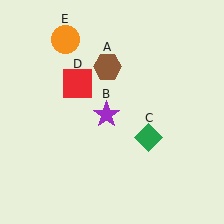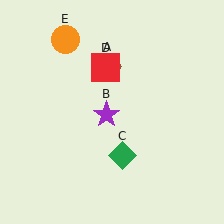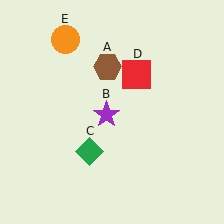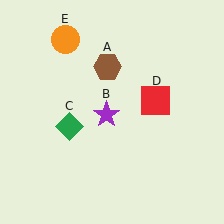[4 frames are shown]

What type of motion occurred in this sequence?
The green diamond (object C), red square (object D) rotated clockwise around the center of the scene.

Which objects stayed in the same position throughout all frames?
Brown hexagon (object A) and purple star (object B) and orange circle (object E) remained stationary.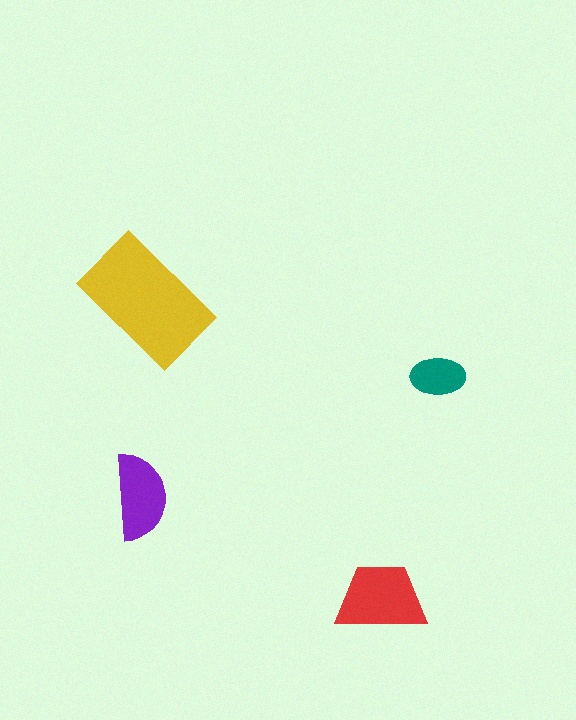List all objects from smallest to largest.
The teal ellipse, the purple semicircle, the red trapezoid, the yellow rectangle.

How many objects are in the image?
There are 4 objects in the image.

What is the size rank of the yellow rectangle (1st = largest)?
1st.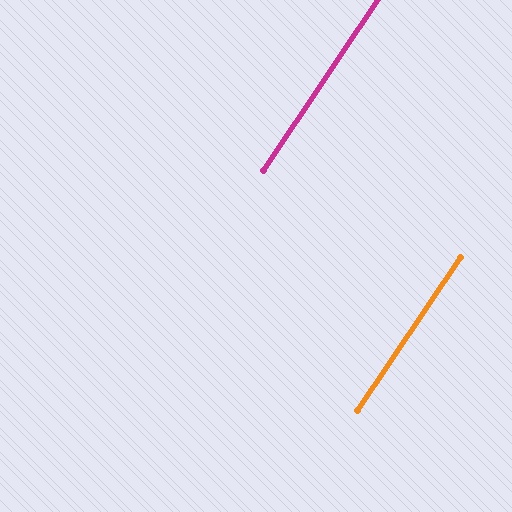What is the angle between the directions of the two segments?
Approximately 0 degrees.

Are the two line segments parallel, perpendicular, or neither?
Parallel — their directions differ by only 0.3°.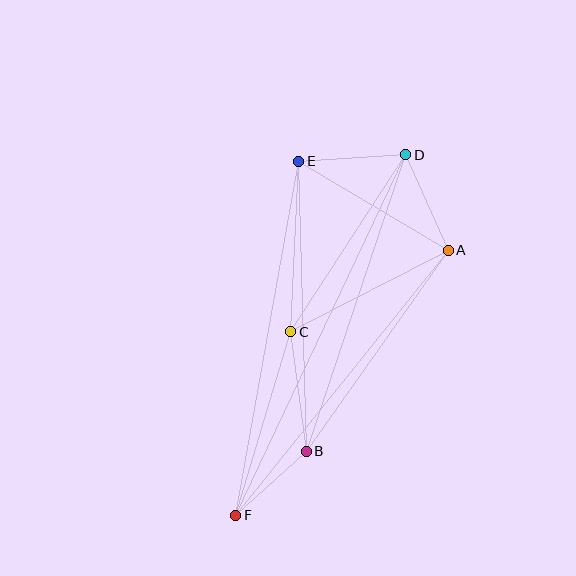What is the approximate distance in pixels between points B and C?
The distance between B and C is approximately 121 pixels.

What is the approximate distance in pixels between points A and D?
The distance between A and D is approximately 105 pixels.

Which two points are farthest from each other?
Points D and F are farthest from each other.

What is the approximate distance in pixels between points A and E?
The distance between A and E is approximately 174 pixels.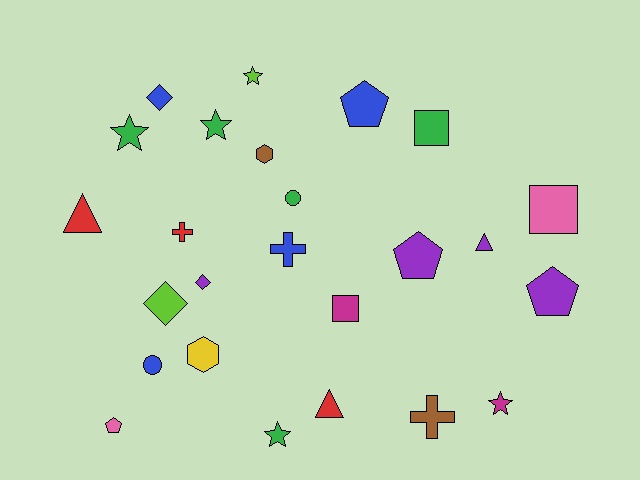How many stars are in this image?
There are 5 stars.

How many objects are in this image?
There are 25 objects.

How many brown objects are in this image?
There are 2 brown objects.